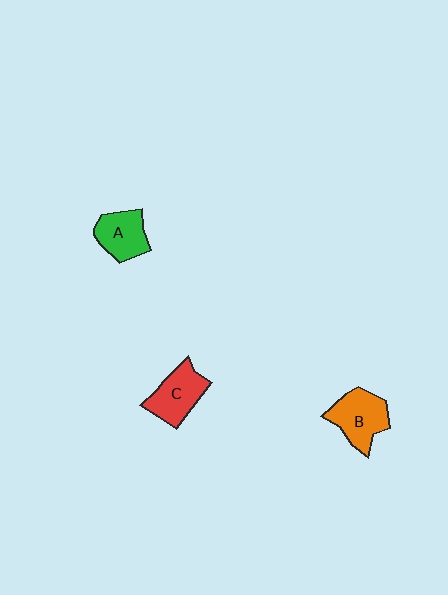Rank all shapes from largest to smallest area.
From largest to smallest: B (orange), C (red), A (green).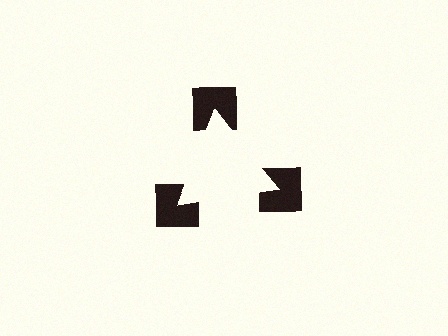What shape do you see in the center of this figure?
An illusory triangle — its edges are inferred from the aligned wedge cuts in the notched squares, not physically drawn.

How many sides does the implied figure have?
3 sides.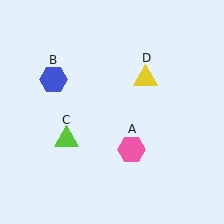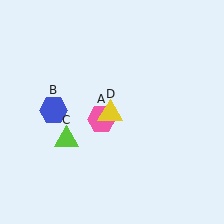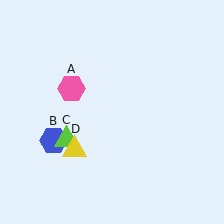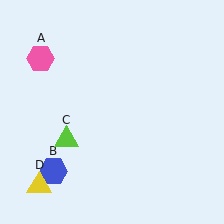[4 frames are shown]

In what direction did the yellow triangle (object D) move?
The yellow triangle (object D) moved down and to the left.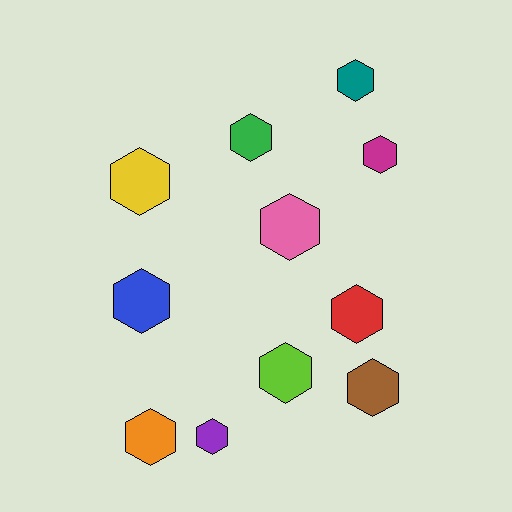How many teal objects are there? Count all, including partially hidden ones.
There is 1 teal object.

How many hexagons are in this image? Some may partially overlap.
There are 11 hexagons.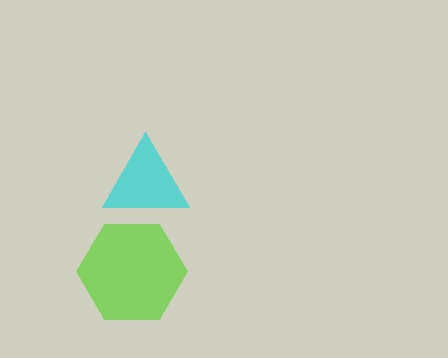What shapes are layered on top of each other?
The layered shapes are: a lime hexagon, a cyan triangle.